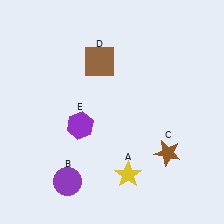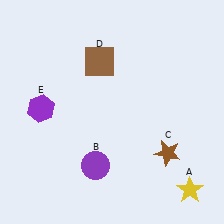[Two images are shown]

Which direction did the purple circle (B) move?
The purple circle (B) moved right.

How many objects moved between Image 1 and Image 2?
3 objects moved between the two images.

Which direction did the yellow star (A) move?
The yellow star (A) moved right.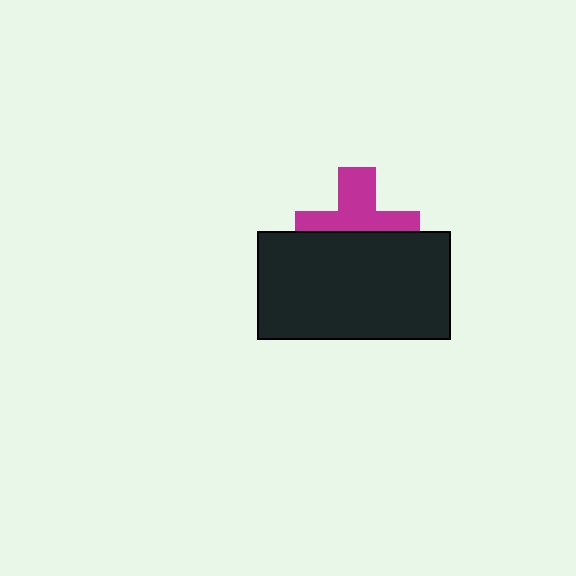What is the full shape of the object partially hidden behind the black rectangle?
The partially hidden object is a magenta cross.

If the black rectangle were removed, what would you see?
You would see the complete magenta cross.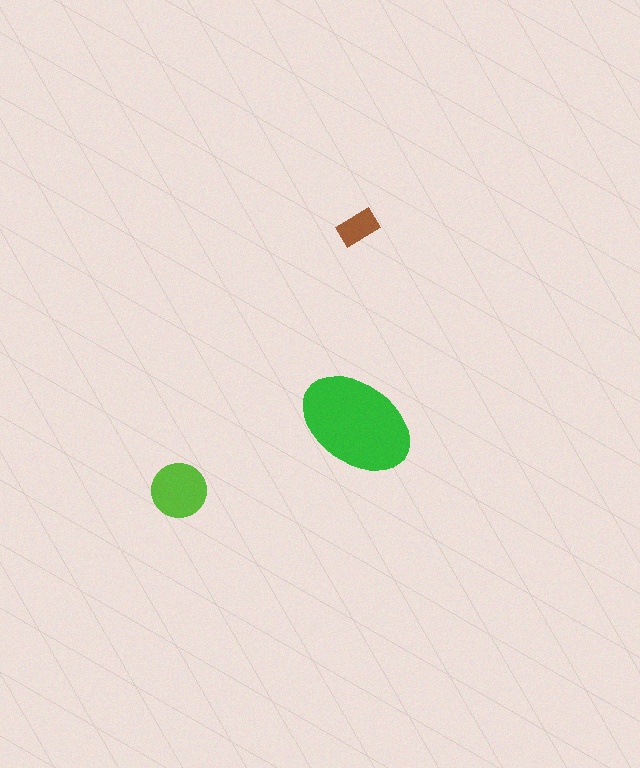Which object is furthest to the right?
The brown rectangle is rightmost.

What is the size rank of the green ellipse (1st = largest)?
1st.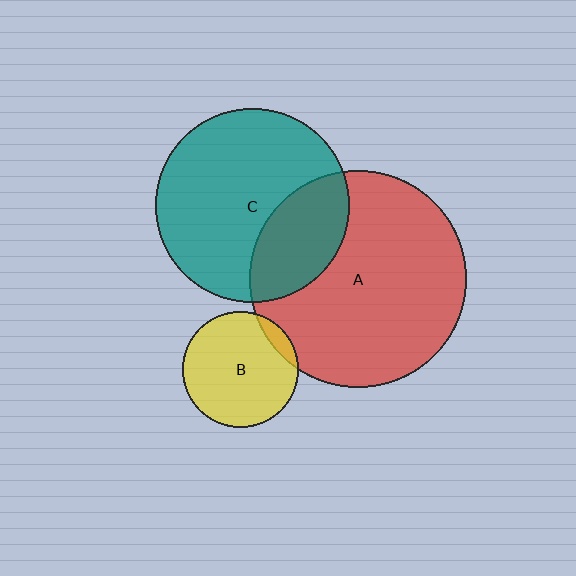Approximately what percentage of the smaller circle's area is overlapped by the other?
Approximately 10%.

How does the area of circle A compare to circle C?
Approximately 1.3 times.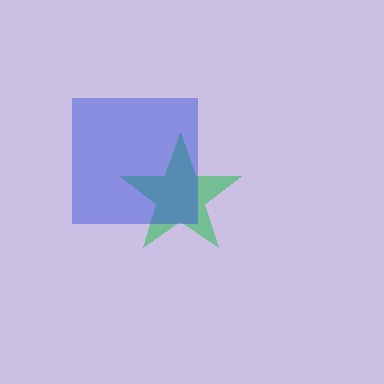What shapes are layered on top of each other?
The layered shapes are: a green star, a blue square.